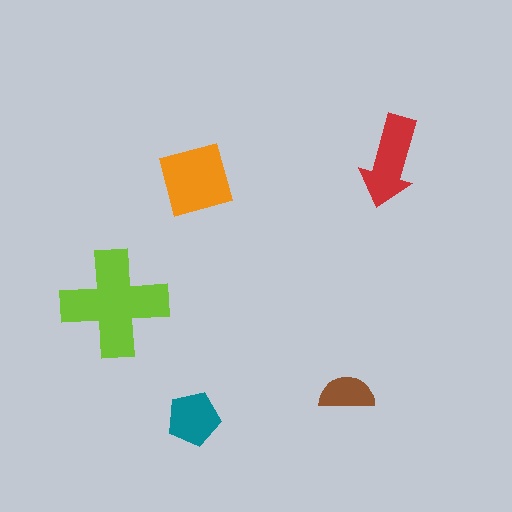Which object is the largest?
The lime cross.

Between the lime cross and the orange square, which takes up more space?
The lime cross.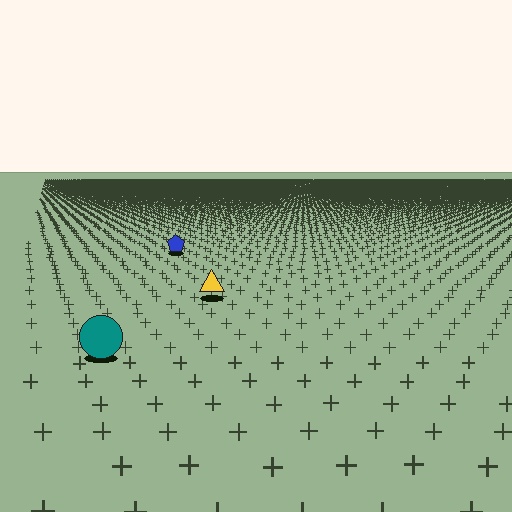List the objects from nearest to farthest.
From nearest to farthest: the teal circle, the yellow triangle, the blue pentagon.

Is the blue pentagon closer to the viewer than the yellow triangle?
No. The yellow triangle is closer — you can tell from the texture gradient: the ground texture is coarser near it.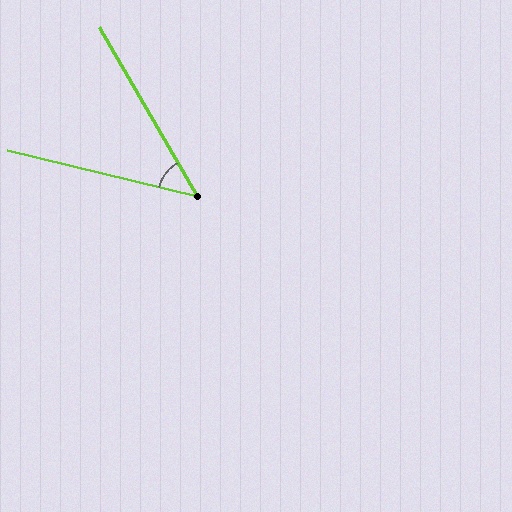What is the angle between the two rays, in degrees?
Approximately 46 degrees.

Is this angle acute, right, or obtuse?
It is acute.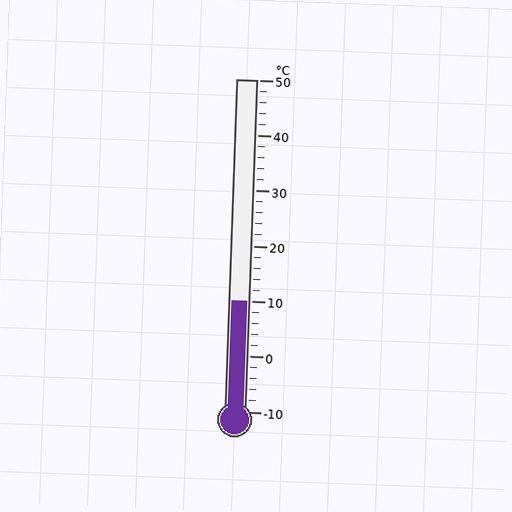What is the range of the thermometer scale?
The thermometer scale ranges from -10°C to 50°C.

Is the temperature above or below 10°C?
The temperature is at 10°C.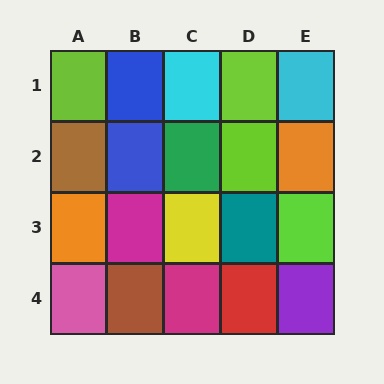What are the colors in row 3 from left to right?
Orange, magenta, yellow, teal, lime.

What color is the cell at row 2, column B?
Blue.